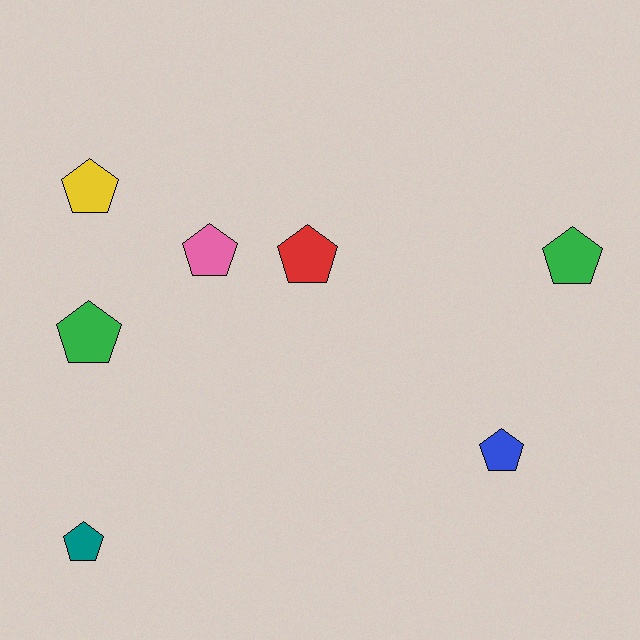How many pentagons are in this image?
There are 7 pentagons.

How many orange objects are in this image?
There are no orange objects.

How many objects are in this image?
There are 7 objects.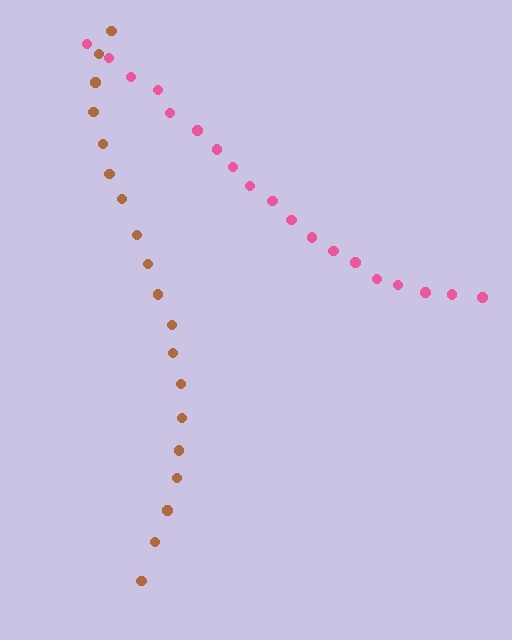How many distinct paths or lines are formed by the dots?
There are 2 distinct paths.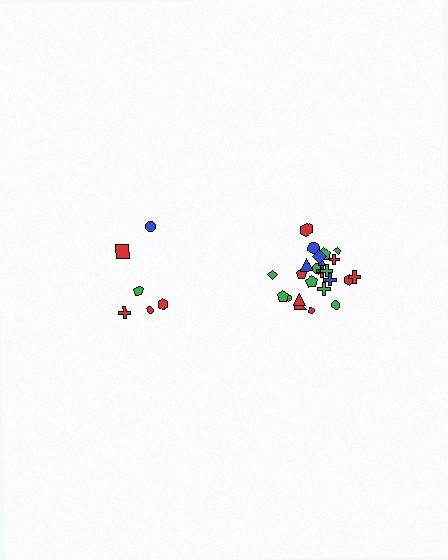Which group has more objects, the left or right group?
The right group.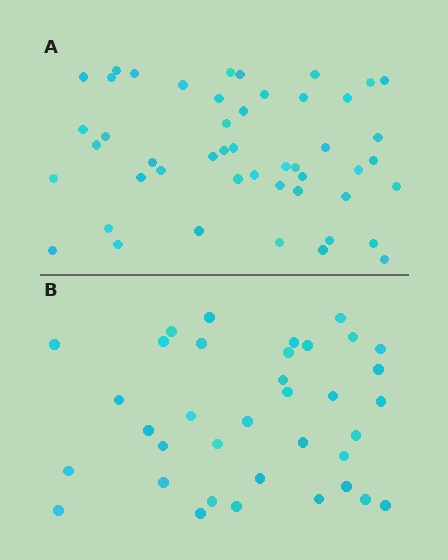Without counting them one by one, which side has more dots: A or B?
Region A (the top region) has more dots.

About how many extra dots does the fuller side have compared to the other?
Region A has roughly 12 or so more dots than region B.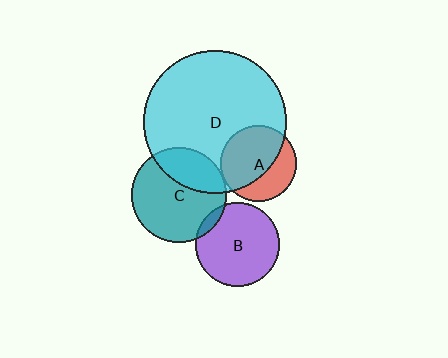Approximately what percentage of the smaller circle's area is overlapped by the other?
Approximately 30%.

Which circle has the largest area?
Circle D (cyan).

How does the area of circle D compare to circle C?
Approximately 2.3 times.